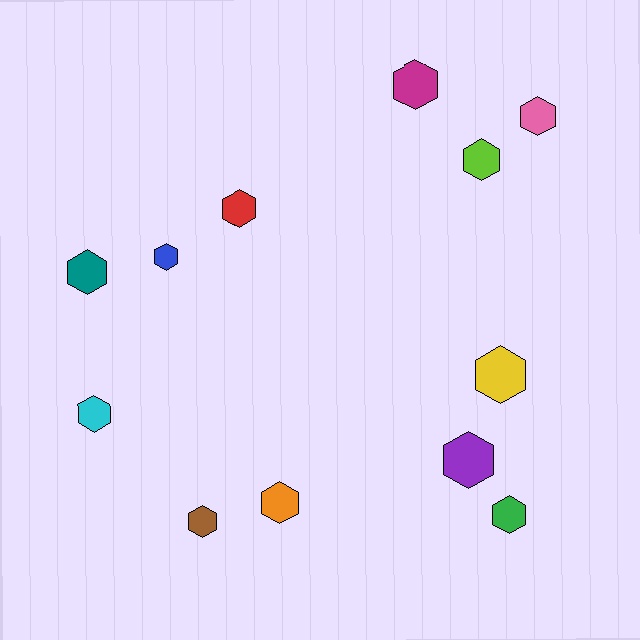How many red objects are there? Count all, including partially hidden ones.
There is 1 red object.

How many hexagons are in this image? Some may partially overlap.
There are 12 hexagons.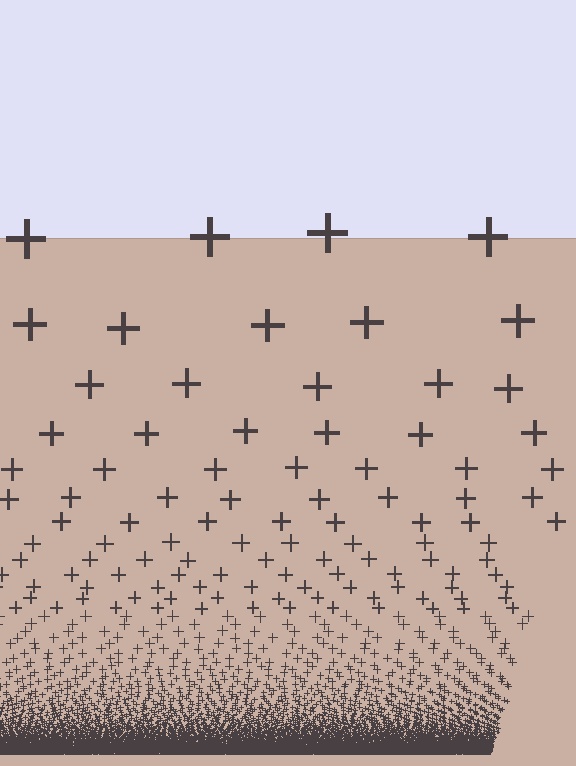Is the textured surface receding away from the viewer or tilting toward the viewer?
The surface appears to tilt toward the viewer. Texture elements get larger and sparser toward the top.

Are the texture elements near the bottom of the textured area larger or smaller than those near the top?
Smaller. The gradient is inverted — elements near the bottom are smaller and denser.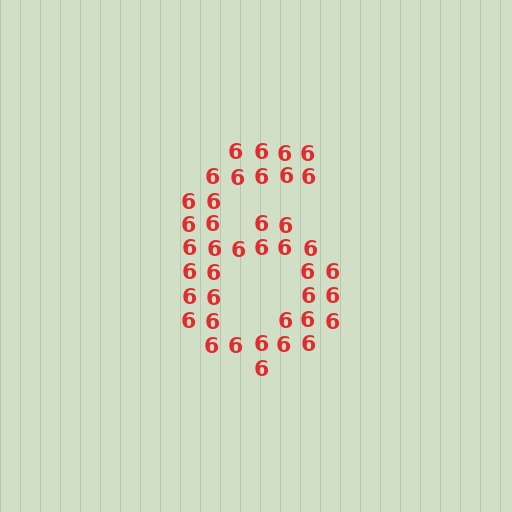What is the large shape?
The large shape is the digit 6.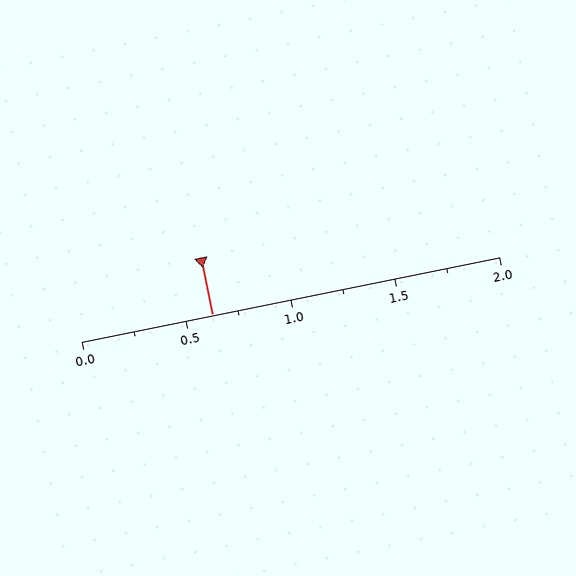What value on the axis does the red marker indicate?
The marker indicates approximately 0.62.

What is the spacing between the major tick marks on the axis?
The major ticks are spaced 0.5 apart.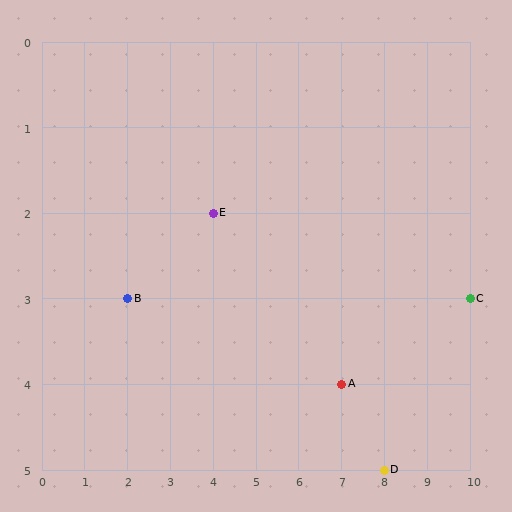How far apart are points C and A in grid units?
Points C and A are 3 columns and 1 row apart (about 3.2 grid units diagonally).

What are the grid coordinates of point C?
Point C is at grid coordinates (10, 3).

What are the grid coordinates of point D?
Point D is at grid coordinates (8, 5).